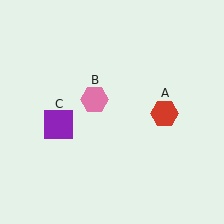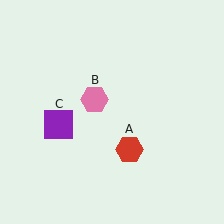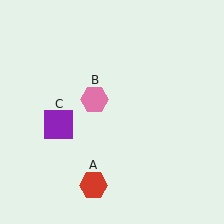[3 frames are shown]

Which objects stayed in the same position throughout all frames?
Pink hexagon (object B) and purple square (object C) remained stationary.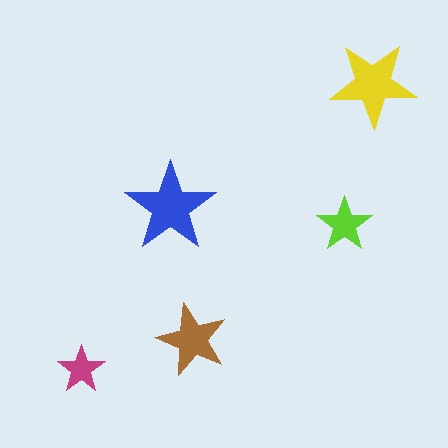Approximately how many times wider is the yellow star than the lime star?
About 1.5 times wider.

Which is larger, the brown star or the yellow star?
The yellow one.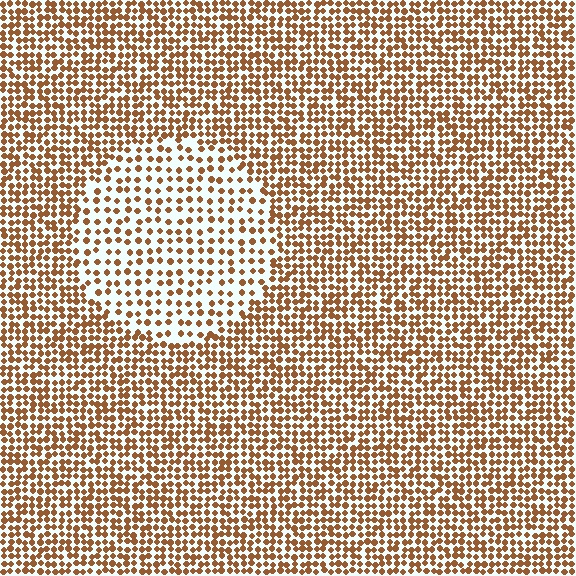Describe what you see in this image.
The image contains small brown elements arranged at two different densities. A circle-shaped region is visible where the elements are less densely packed than the surrounding area.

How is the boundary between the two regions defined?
The boundary is defined by a change in element density (approximately 2.0x ratio). All elements are the same color, size, and shape.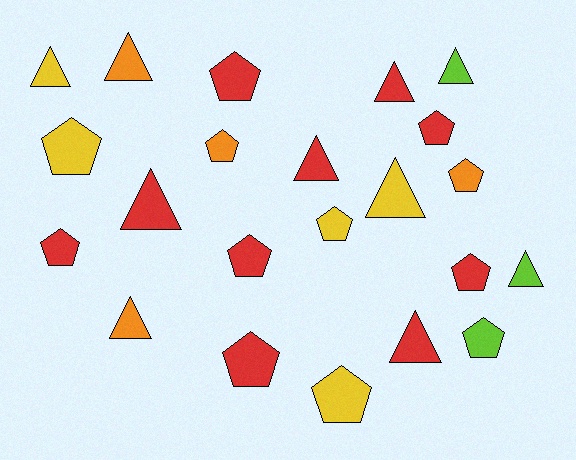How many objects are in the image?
There are 22 objects.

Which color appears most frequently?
Red, with 10 objects.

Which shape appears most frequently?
Pentagon, with 12 objects.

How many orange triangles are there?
There are 2 orange triangles.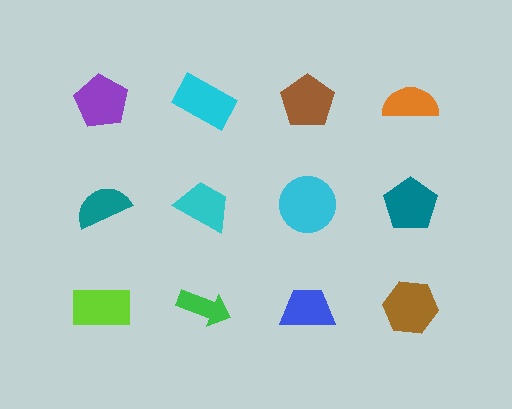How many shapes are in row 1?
4 shapes.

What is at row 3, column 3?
A blue trapezoid.